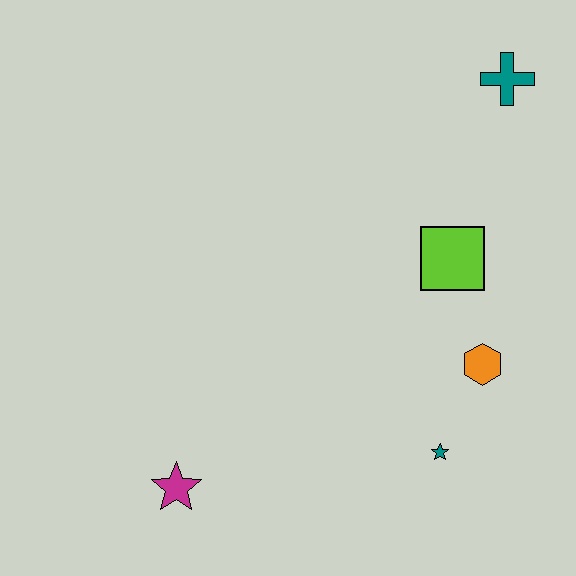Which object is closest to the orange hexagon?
The teal star is closest to the orange hexagon.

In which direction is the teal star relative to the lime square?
The teal star is below the lime square.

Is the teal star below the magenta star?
No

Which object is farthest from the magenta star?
The teal cross is farthest from the magenta star.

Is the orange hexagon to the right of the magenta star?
Yes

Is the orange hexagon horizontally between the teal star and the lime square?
No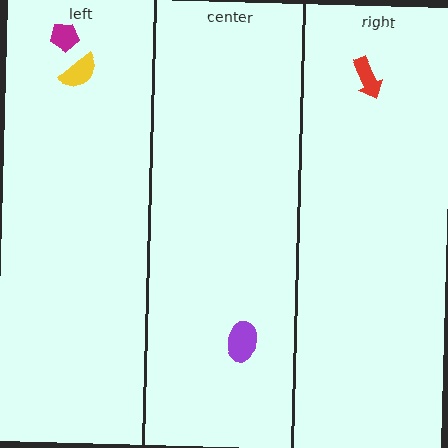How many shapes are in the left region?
2.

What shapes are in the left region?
The magenta pentagon, the yellow semicircle.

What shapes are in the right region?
The red arrow.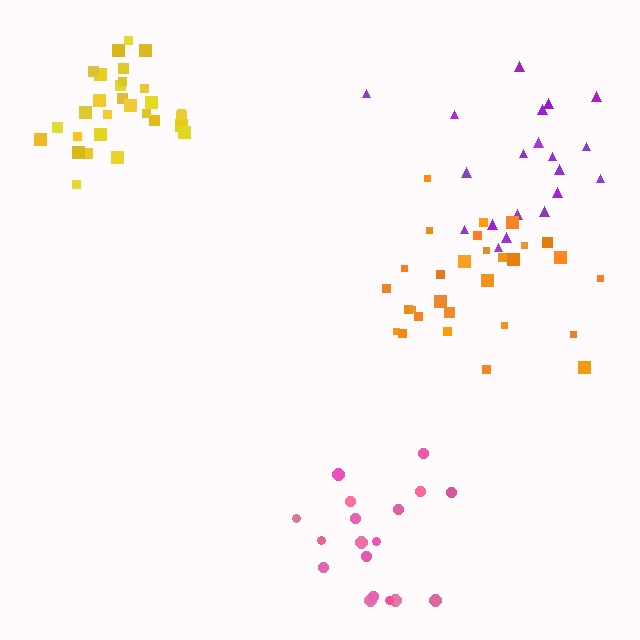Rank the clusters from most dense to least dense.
yellow, orange, pink, purple.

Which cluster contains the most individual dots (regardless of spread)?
Yellow (30).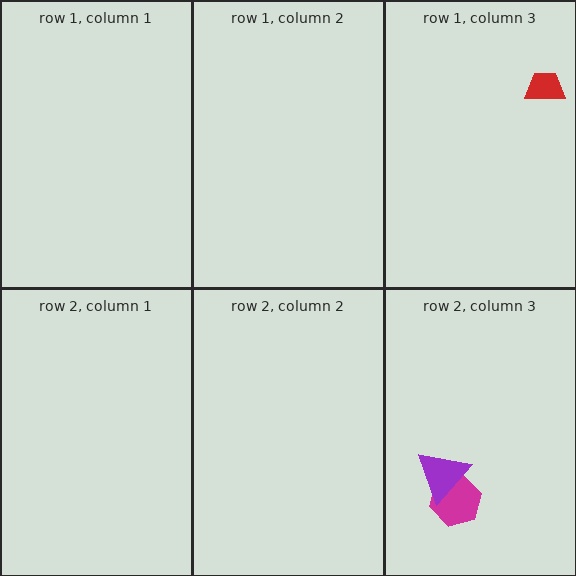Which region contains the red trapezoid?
The row 1, column 3 region.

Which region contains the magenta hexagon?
The row 2, column 3 region.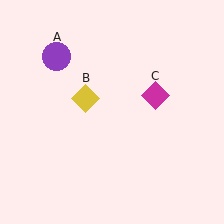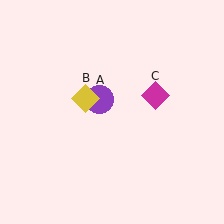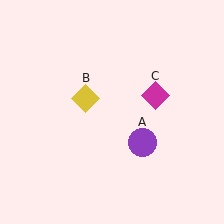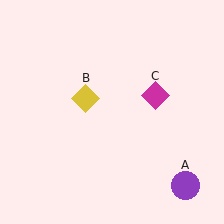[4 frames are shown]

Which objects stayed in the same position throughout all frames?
Yellow diamond (object B) and magenta diamond (object C) remained stationary.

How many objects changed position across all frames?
1 object changed position: purple circle (object A).